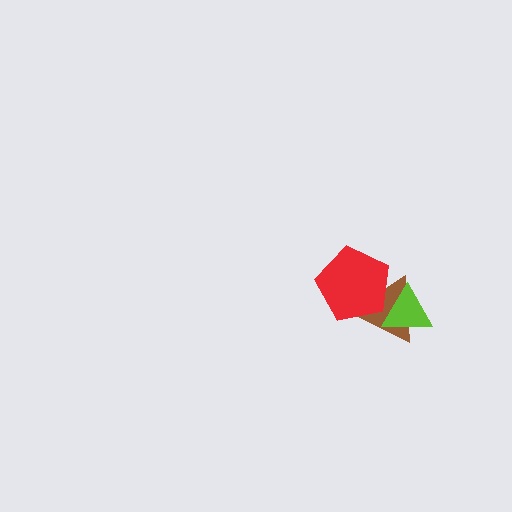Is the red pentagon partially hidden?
No, no other shape covers it.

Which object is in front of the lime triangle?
The red pentagon is in front of the lime triangle.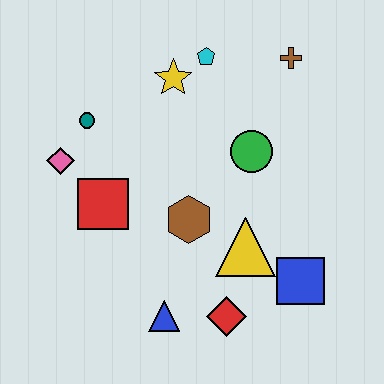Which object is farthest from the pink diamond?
The blue square is farthest from the pink diamond.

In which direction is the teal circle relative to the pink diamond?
The teal circle is above the pink diamond.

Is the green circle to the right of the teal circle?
Yes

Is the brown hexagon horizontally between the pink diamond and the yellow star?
No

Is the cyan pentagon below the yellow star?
No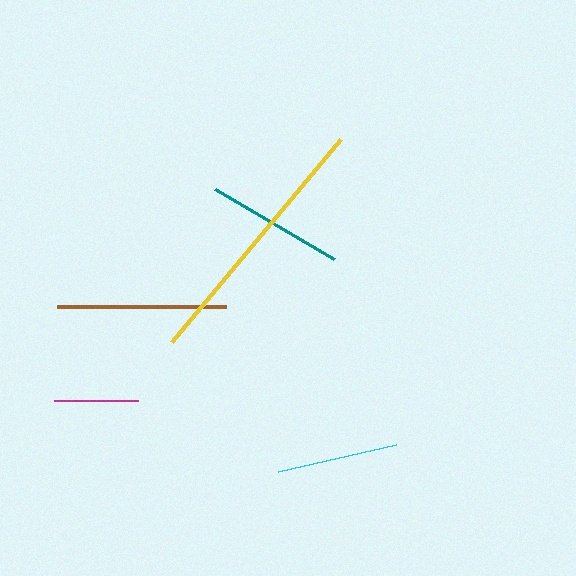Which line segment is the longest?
The yellow line is the longest at approximately 264 pixels.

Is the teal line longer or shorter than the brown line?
The brown line is longer than the teal line.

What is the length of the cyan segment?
The cyan segment is approximately 122 pixels long.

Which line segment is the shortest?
The magenta line is the shortest at approximately 84 pixels.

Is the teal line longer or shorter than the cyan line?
The teal line is longer than the cyan line.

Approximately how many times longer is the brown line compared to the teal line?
The brown line is approximately 1.2 times the length of the teal line.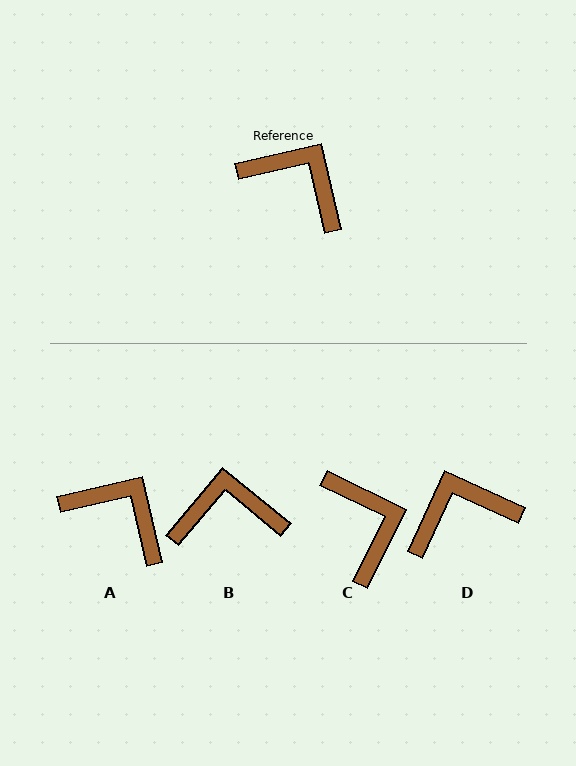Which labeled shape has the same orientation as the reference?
A.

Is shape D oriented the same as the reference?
No, it is off by about 52 degrees.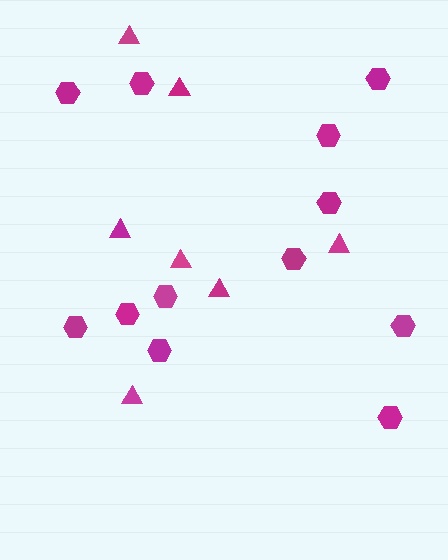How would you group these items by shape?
There are 2 groups: one group of triangles (7) and one group of hexagons (12).